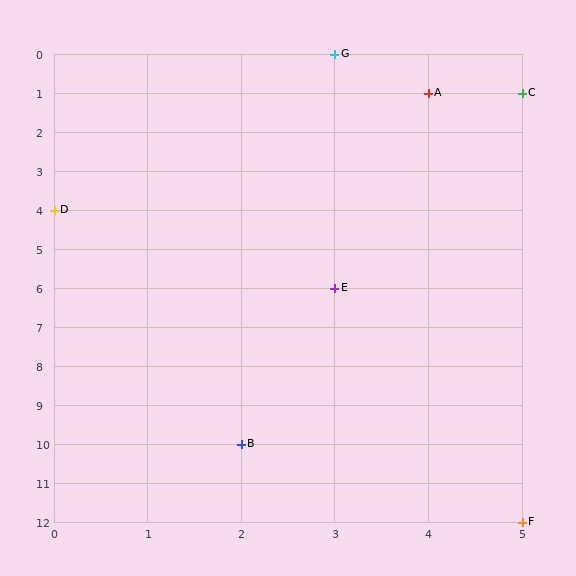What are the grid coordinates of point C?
Point C is at grid coordinates (5, 1).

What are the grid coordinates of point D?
Point D is at grid coordinates (0, 4).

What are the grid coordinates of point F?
Point F is at grid coordinates (5, 12).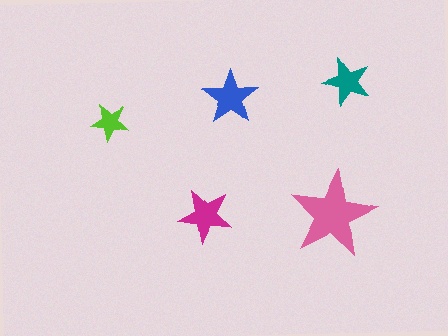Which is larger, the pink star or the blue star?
The pink one.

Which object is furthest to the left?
The lime star is leftmost.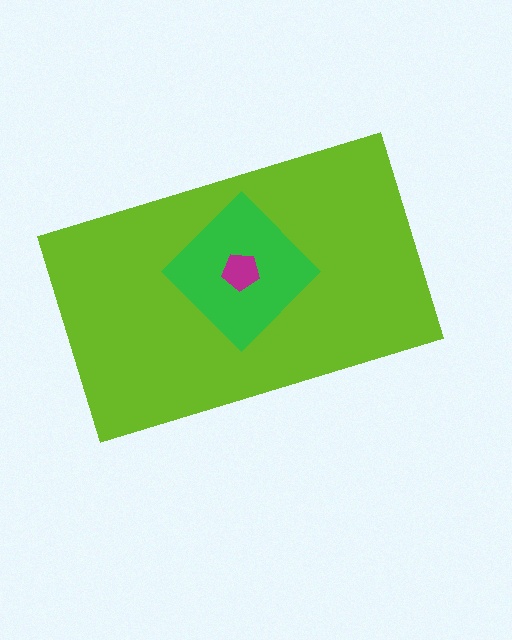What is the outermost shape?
The lime rectangle.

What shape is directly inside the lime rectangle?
The green diamond.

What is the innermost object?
The magenta pentagon.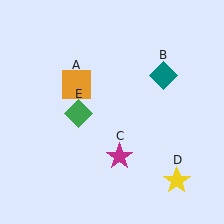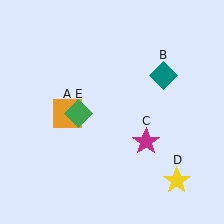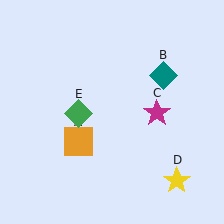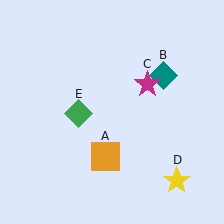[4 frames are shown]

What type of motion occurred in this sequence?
The orange square (object A), magenta star (object C) rotated counterclockwise around the center of the scene.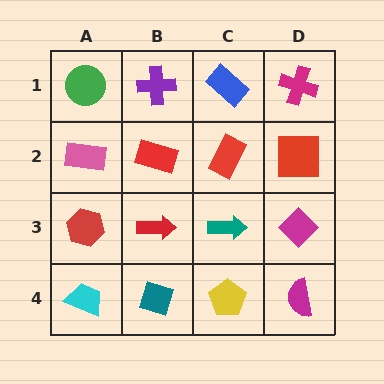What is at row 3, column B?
A red arrow.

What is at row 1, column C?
A blue rectangle.